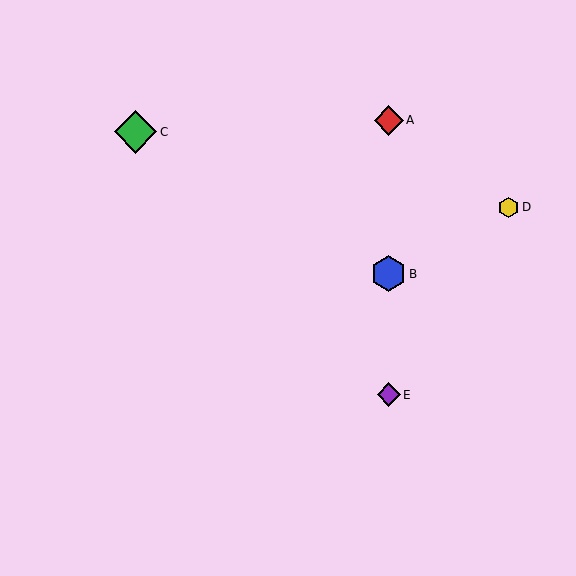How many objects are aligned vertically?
3 objects (A, B, E) are aligned vertically.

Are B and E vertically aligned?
Yes, both are at x≈389.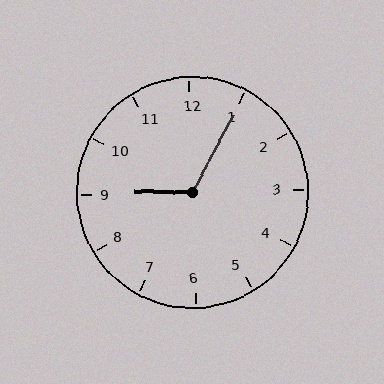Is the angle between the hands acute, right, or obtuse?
It is obtuse.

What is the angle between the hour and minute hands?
Approximately 118 degrees.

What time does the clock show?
9:05.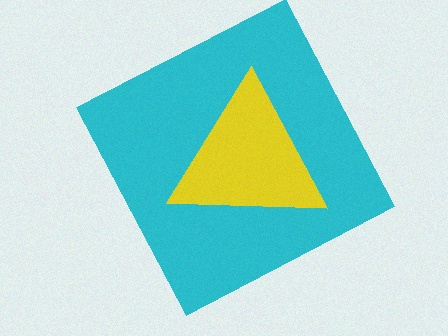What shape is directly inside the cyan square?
The yellow triangle.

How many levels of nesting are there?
2.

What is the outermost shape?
The cyan square.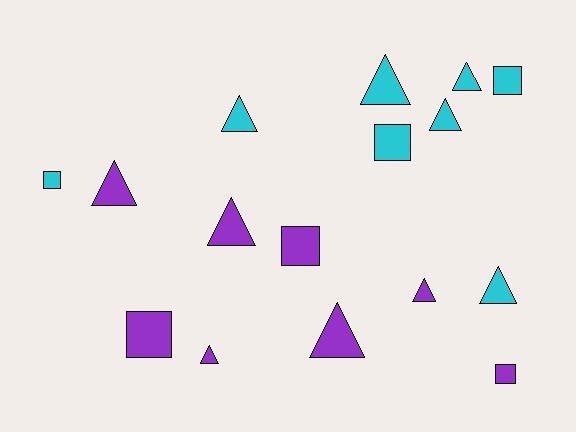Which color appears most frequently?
Cyan, with 8 objects.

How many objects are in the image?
There are 16 objects.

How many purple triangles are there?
There are 5 purple triangles.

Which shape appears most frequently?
Triangle, with 10 objects.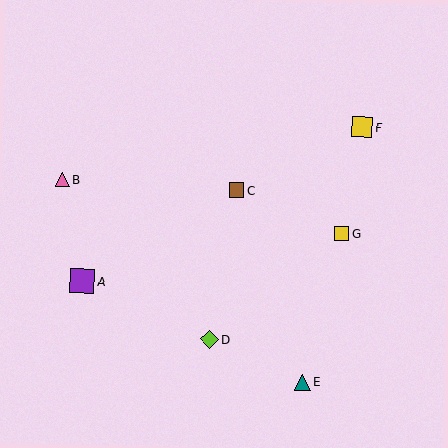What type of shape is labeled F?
Shape F is a yellow square.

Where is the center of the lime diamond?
The center of the lime diamond is at (209, 340).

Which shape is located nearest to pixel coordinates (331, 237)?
The yellow square (labeled G) at (341, 234) is nearest to that location.